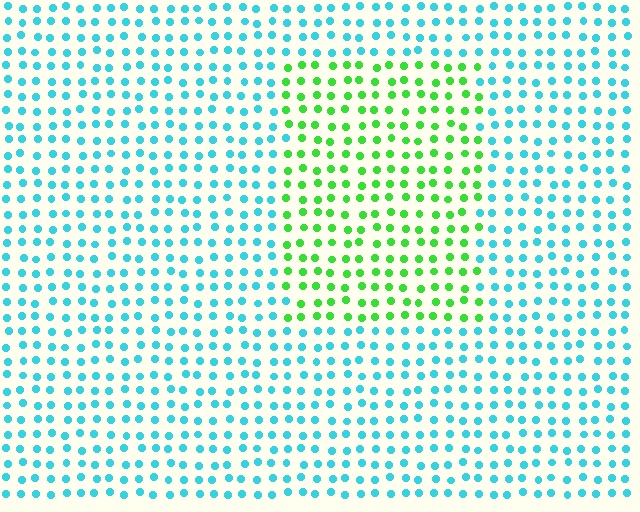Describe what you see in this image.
The image is filled with small cyan elements in a uniform arrangement. A rectangle-shaped region is visible where the elements are tinted to a slightly different hue, forming a subtle color boundary.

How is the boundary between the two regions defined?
The boundary is defined purely by a slight shift in hue (about 64 degrees). Spacing, size, and orientation are identical on both sides.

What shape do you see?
I see a rectangle.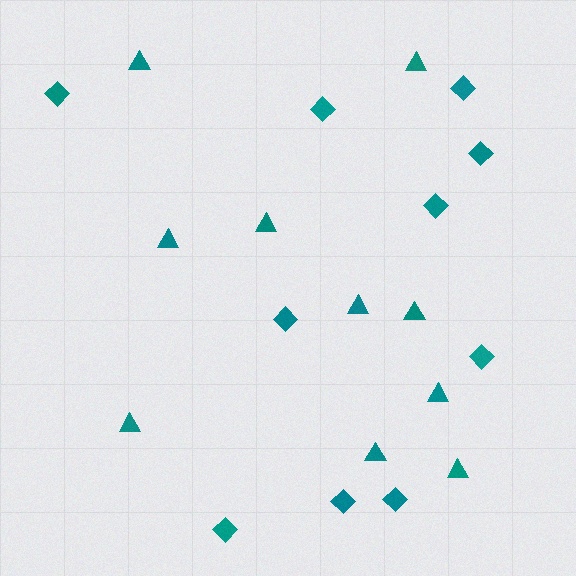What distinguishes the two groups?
There are 2 groups: one group of diamonds (10) and one group of triangles (10).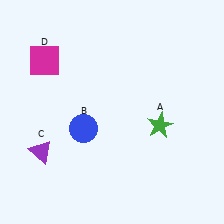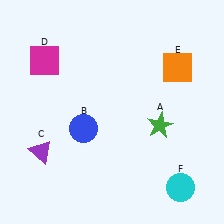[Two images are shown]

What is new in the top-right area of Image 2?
An orange square (E) was added in the top-right area of Image 2.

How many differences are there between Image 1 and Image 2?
There are 2 differences between the two images.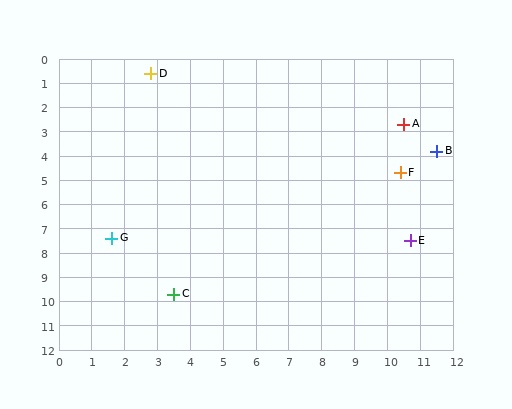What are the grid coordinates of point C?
Point C is at approximately (3.5, 9.7).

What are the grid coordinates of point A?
Point A is at approximately (10.5, 2.7).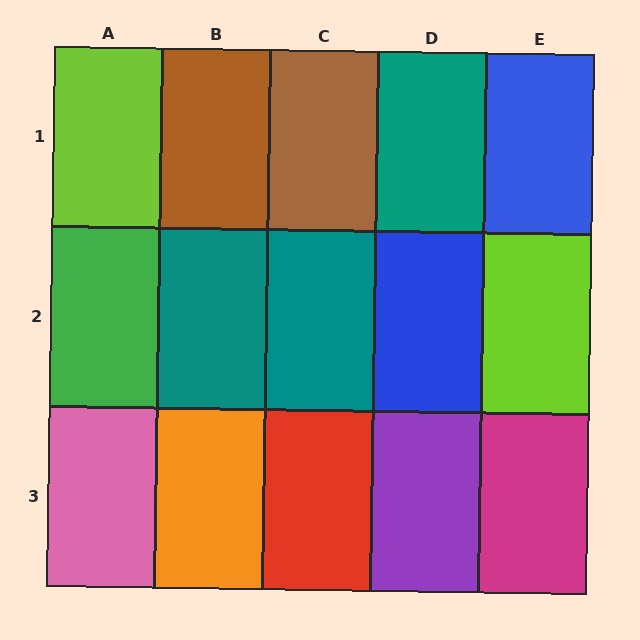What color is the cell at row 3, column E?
Magenta.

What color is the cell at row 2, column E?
Lime.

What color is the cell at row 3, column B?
Orange.